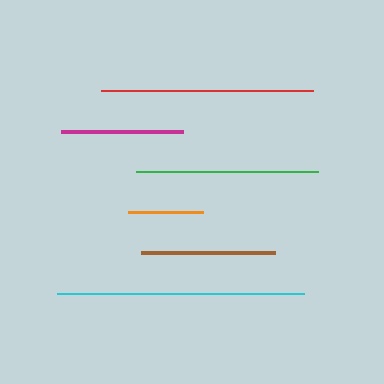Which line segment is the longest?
The cyan line is the longest at approximately 247 pixels.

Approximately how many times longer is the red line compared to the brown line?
The red line is approximately 1.6 times the length of the brown line.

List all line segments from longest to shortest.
From longest to shortest: cyan, red, green, brown, magenta, orange.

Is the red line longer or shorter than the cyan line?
The cyan line is longer than the red line.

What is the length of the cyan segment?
The cyan segment is approximately 247 pixels long.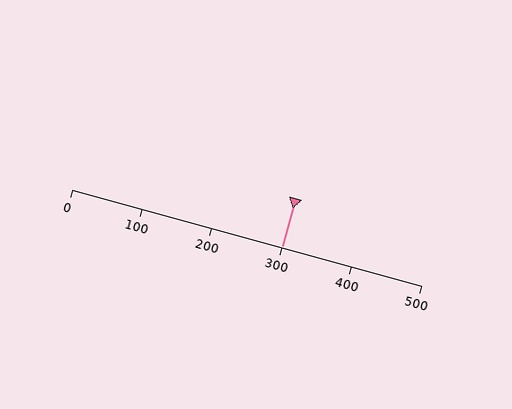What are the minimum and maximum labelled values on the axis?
The axis runs from 0 to 500.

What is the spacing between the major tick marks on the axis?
The major ticks are spaced 100 apart.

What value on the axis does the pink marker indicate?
The marker indicates approximately 300.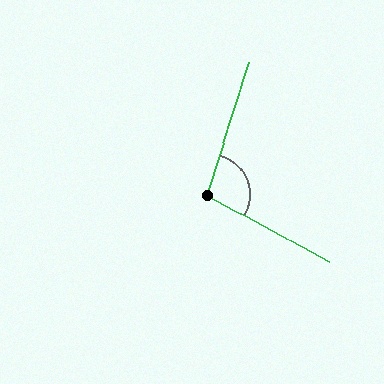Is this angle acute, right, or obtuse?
It is obtuse.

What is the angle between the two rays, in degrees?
Approximately 101 degrees.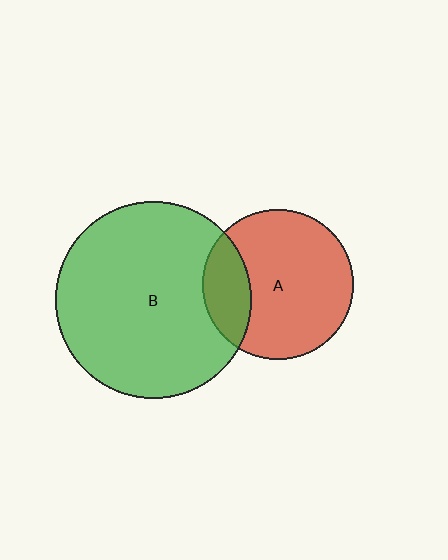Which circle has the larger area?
Circle B (green).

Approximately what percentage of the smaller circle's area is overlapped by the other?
Approximately 20%.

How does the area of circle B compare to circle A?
Approximately 1.7 times.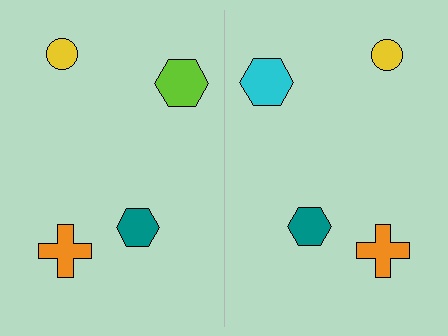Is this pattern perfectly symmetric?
No, the pattern is not perfectly symmetric. The cyan hexagon on the right side breaks the symmetry — its mirror counterpart is lime.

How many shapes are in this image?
There are 8 shapes in this image.